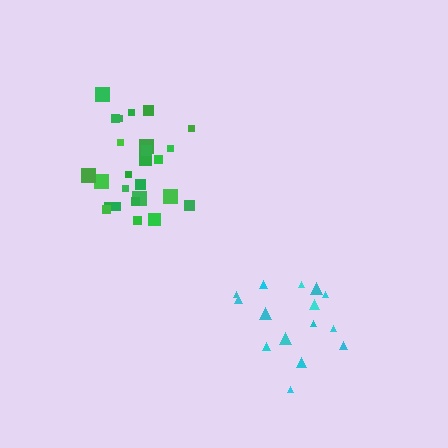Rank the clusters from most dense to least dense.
green, cyan.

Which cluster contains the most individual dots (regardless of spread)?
Green (26).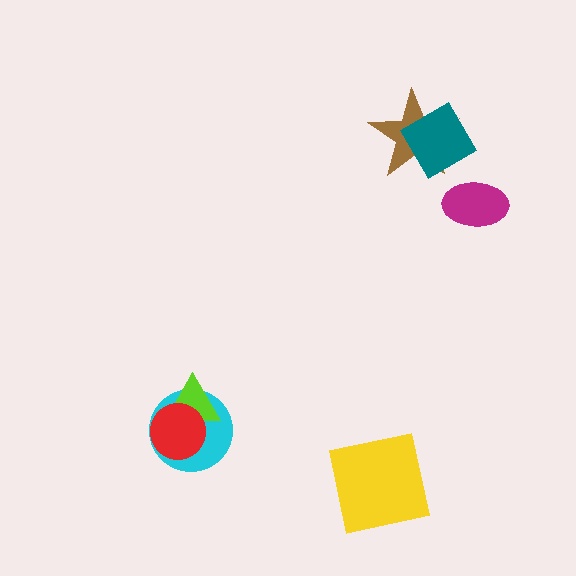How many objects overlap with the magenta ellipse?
0 objects overlap with the magenta ellipse.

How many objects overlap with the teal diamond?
1 object overlaps with the teal diamond.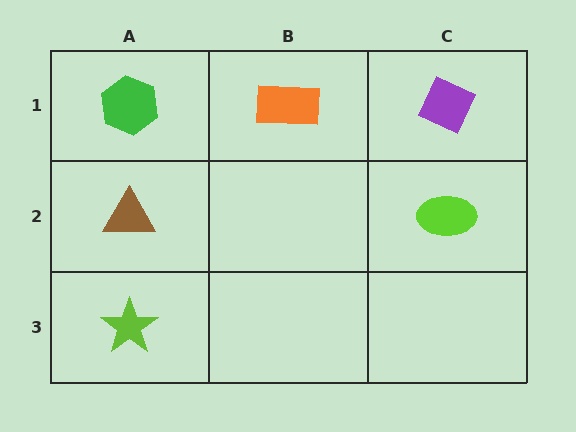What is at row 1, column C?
A purple diamond.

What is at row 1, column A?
A green hexagon.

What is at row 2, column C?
A lime ellipse.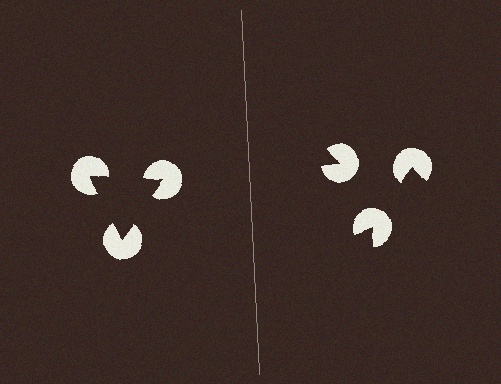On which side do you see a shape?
An illusory triangle appears on the left side. On the right side the wedge cuts are rotated, so no coherent shape forms.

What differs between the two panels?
The pac-man discs are positioned identically on both sides; only the wedge orientations differ. On the left they align to a triangle; on the right they are misaligned.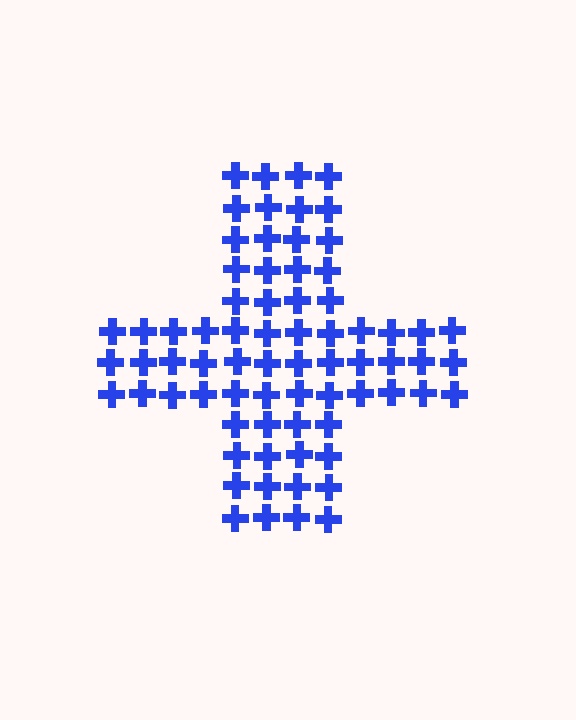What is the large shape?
The large shape is a cross.